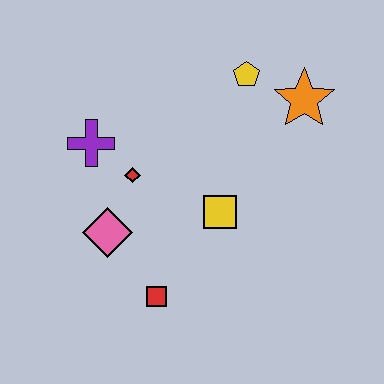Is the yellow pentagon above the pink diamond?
Yes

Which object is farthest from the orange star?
The red square is farthest from the orange star.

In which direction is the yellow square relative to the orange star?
The yellow square is below the orange star.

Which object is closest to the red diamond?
The purple cross is closest to the red diamond.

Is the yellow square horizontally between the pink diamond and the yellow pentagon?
Yes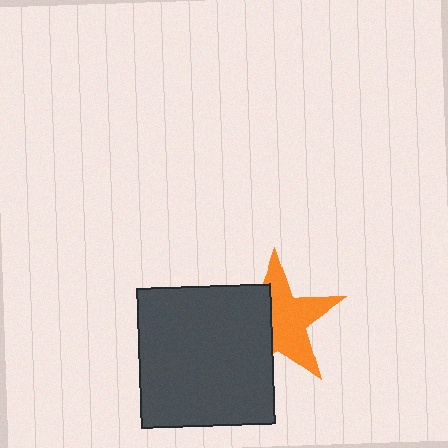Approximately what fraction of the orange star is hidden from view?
Roughly 42% of the orange star is hidden behind the dark gray rectangle.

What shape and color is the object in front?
The object in front is a dark gray rectangle.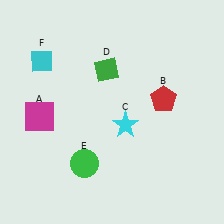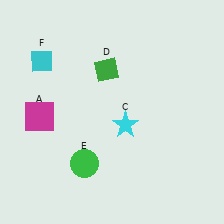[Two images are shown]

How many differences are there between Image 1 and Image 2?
There is 1 difference between the two images.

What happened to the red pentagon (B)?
The red pentagon (B) was removed in Image 2. It was in the top-right area of Image 1.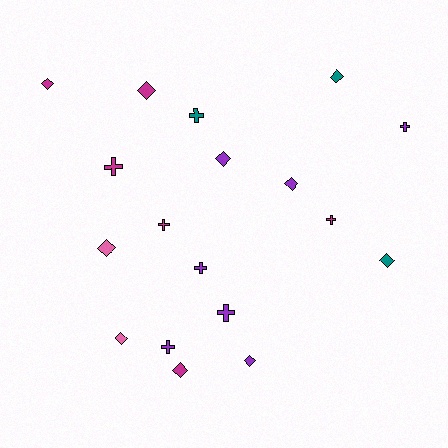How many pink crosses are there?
There are no pink crosses.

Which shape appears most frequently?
Diamond, with 10 objects.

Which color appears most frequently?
Purple, with 7 objects.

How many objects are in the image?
There are 18 objects.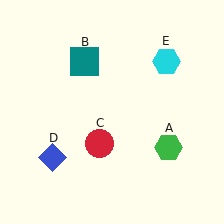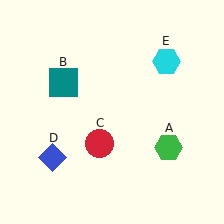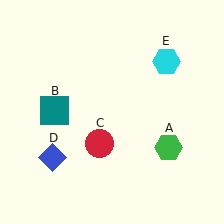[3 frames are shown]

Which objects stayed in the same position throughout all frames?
Green hexagon (object A) and red circle (object C) and blue diamond (object D) and cyan hexagon (object E) remained stationary.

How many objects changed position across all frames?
1 object changed position: teal square (object B).